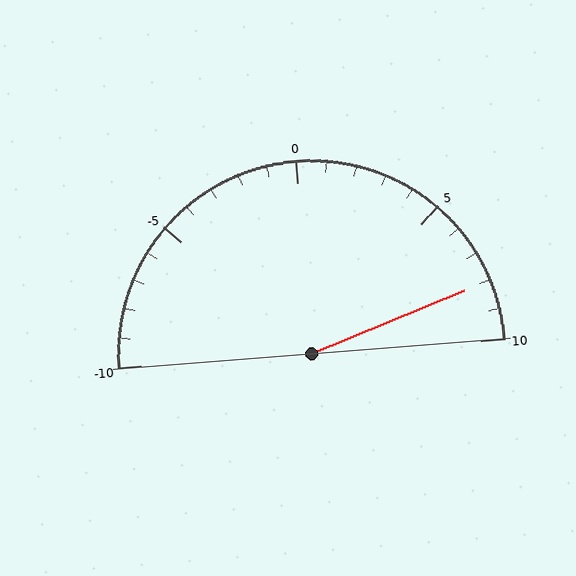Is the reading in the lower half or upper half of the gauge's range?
The reading is in the upper half of the range (-10 to 10).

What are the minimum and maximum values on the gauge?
The gauge ranges from -10 to 10.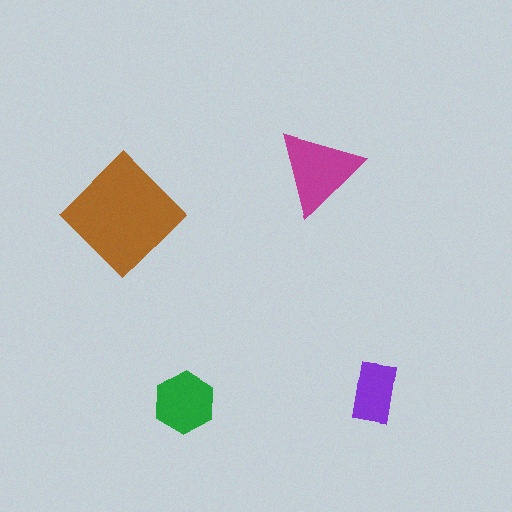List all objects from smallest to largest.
The purple rectangle, the green hexagon, the magenta triangle, the brown diamond.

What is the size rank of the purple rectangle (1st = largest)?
4th.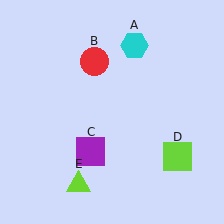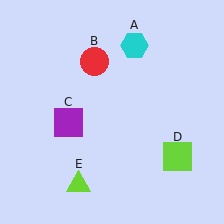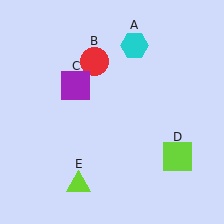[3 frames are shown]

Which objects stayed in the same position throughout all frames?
Cyan hexagon (object A) and red circle (object B) and lime square (object D) and lime triangle (object E) remained stationary.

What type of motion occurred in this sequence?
The purple square (object C) rotated clockwise around the center of the scene.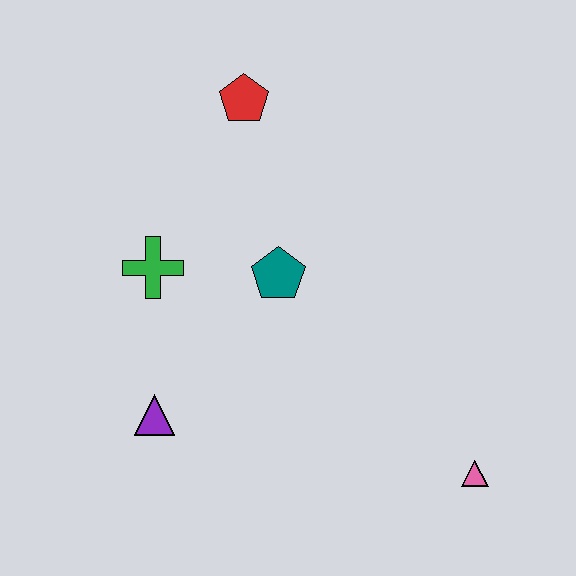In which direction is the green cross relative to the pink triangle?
The green cross is to the left of the pink triangle.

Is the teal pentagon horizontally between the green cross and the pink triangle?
Yes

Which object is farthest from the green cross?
The pink triangle is farthest from the green cross.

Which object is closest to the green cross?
The teal pentagon is closest to the green cross.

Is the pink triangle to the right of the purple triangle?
Yes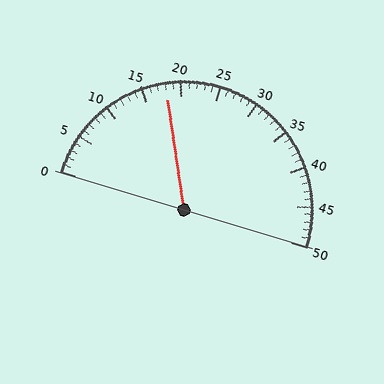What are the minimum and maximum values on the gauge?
The gauge ranges from 0 to 50.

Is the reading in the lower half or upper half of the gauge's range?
The reading is in the lower half of the range (0 to 50).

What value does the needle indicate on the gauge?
The needle indicates approximately 18.